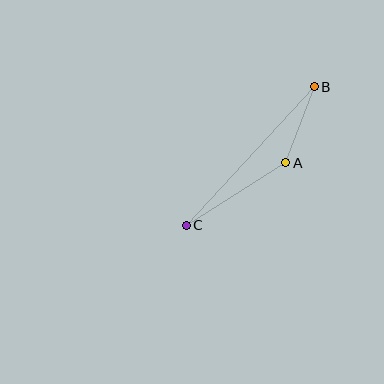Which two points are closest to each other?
Points A and B are closest to each other.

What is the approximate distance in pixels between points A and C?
The distance between A and C is approximately 117 pixels.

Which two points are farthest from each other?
Points B and C are farthest from each other.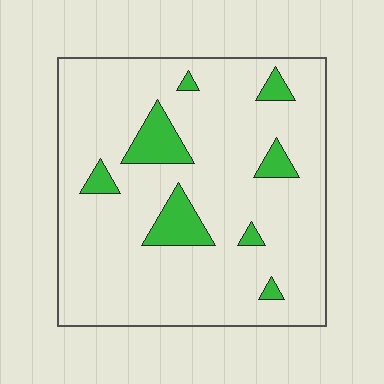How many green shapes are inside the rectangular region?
8.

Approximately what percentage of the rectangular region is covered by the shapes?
Approximately 10%.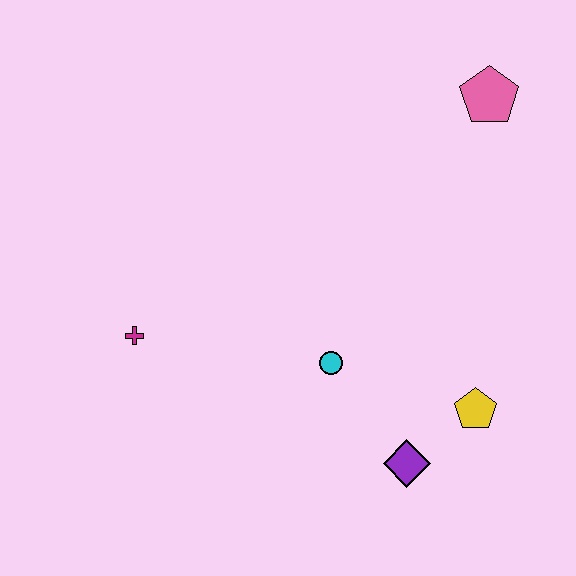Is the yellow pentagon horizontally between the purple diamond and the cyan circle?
No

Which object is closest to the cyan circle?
The purple diamond is closest to the cyan circle.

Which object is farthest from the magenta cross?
The pink pentagon is farthest from the magenta cross.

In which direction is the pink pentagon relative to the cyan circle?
The pink pentagon is above the cyan circle.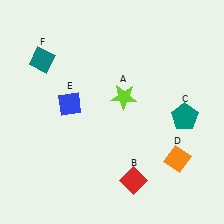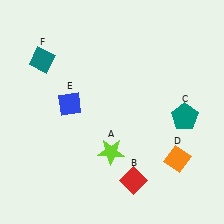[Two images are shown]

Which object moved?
The lime star (A) moved down.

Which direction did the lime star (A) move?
The lime star (A) moved down.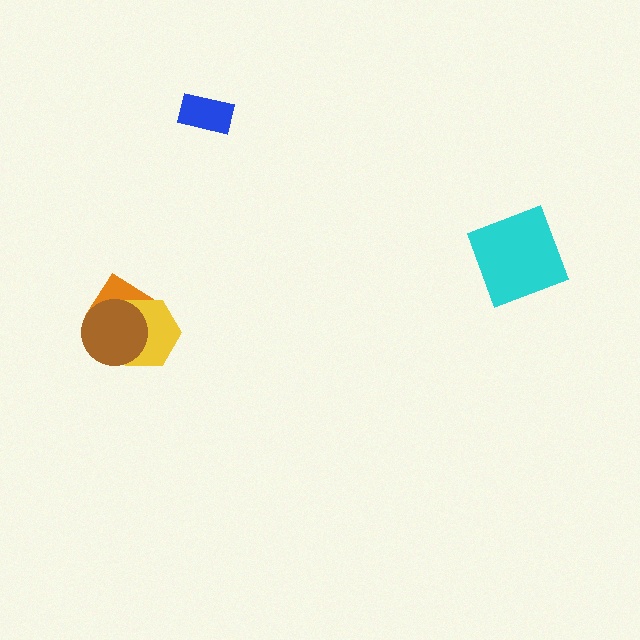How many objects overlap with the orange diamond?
2 objects overlap with the orange diamond.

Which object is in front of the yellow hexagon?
The brown circle is in front of the yellow hexagon.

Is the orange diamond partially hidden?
Yes, it is partially covered by another shape.